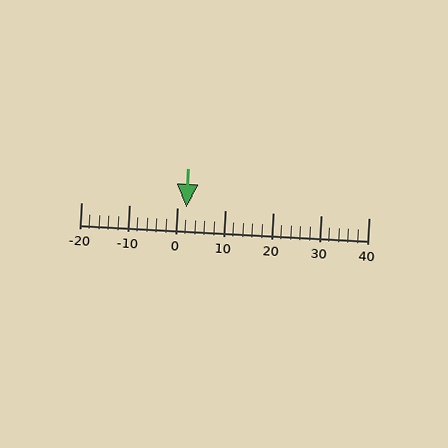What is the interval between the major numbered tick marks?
The major tick marks are spaced 10 units apart.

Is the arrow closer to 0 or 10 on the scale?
The arrow is closer to 0.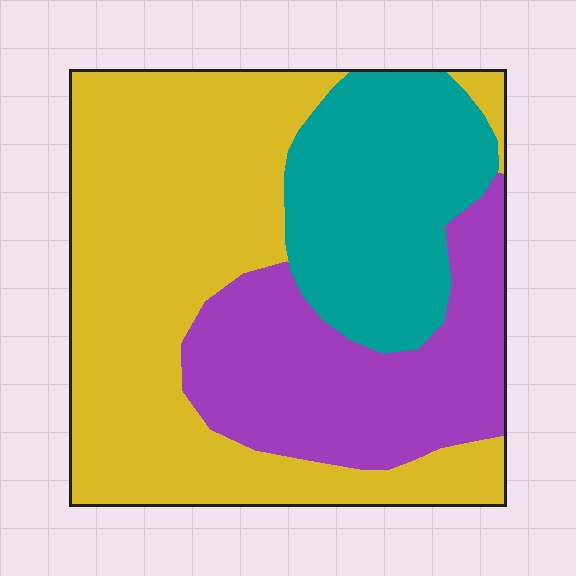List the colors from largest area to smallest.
From largest to smallest: yellow, purple, teal.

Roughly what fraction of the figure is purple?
Purple takes up about one quarter (1/4) of the figure.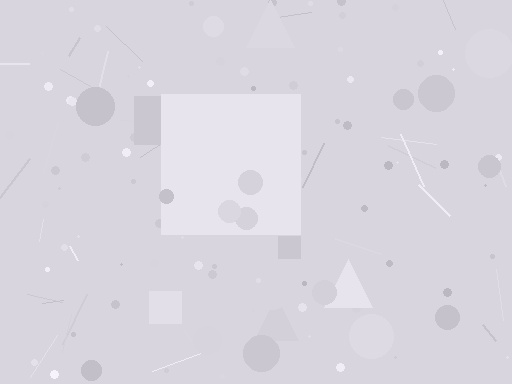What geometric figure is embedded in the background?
A square is embedded in the background.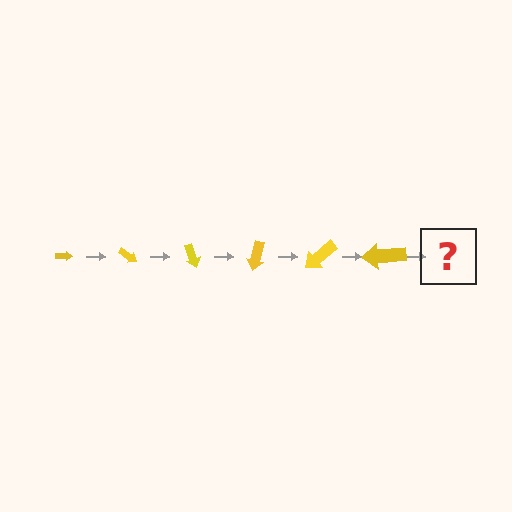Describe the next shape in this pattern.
It should be an arrow, larger than the previous one and rotated 210 degrees from the start.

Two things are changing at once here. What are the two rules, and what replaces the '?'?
The two rules are that the arrow grows larger each step and it rotates 35 degrees each step. The '?' should be an arrow, larger than the previous one and rotated 210 degrees from the start.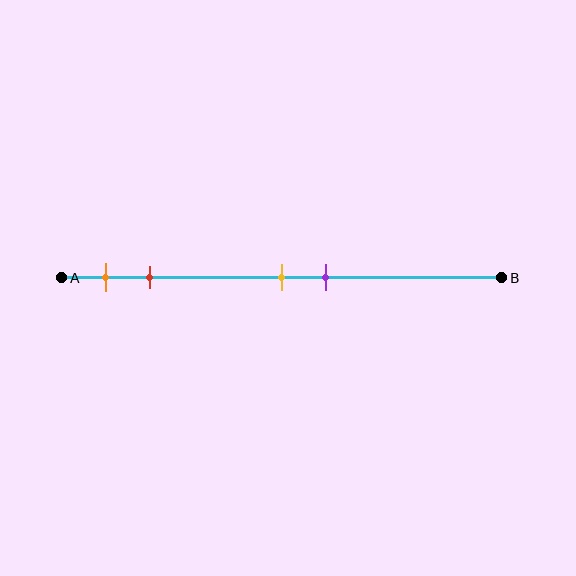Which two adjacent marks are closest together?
The yellow and purple marks are the closest adjacent pair.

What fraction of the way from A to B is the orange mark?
The orange mark is approximately 10% (0.1) of the way from A to B.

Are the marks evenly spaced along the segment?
No, the marks are not evenly spaced.